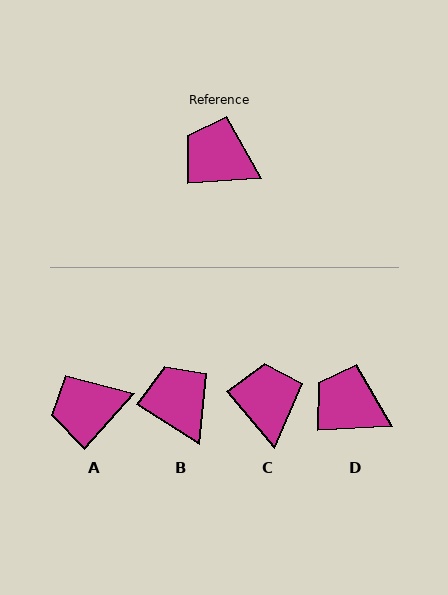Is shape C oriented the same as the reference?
No, it is off by about 53 degrees.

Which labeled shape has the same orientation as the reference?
D.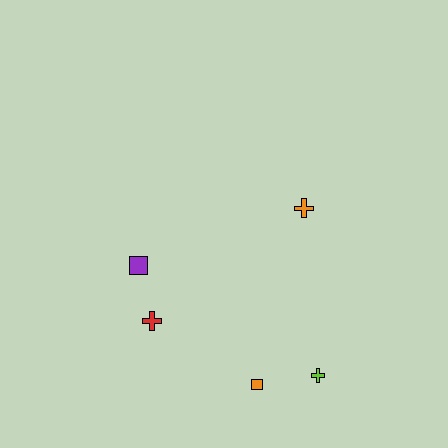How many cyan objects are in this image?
There are no cyan objects.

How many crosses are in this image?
There are 3 crosses.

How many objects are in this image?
There are 5 objects.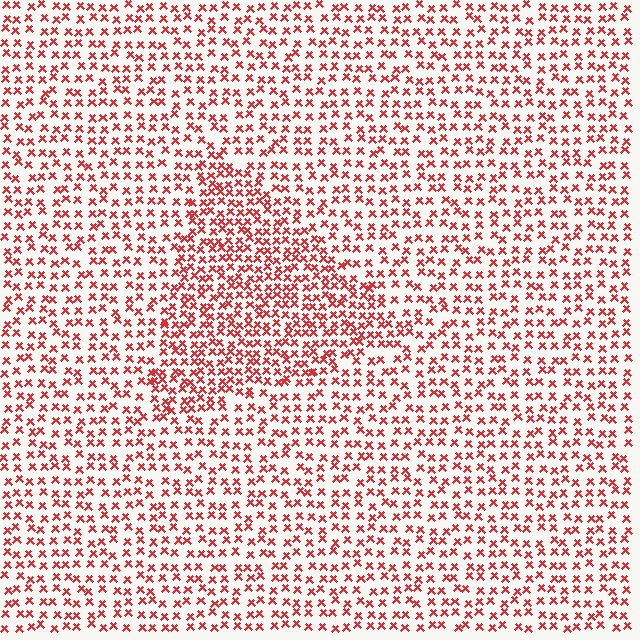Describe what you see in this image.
The image contains small red elements arranged at two different densities. A triangle-shaped region is visible where the elements are more densely packed than the surrounding area.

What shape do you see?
I see a triangle.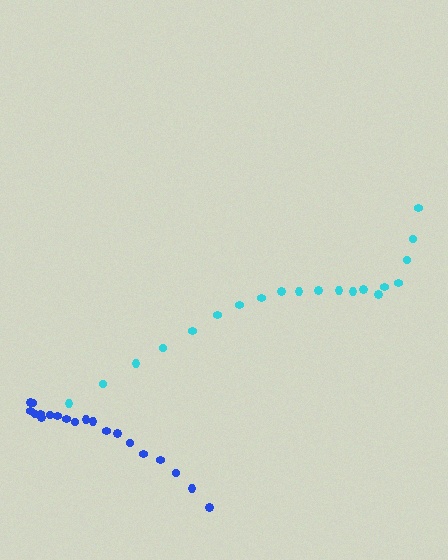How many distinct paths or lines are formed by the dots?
There are 2 distinct paths.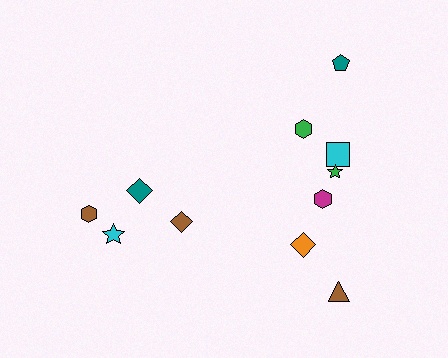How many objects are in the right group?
There are 7 objects.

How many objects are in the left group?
There are 4 objects.